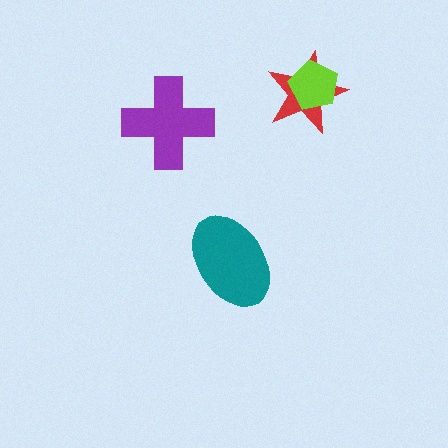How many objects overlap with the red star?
1 object overlaps with the red star.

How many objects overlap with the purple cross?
0 objects overlap with the purple cross.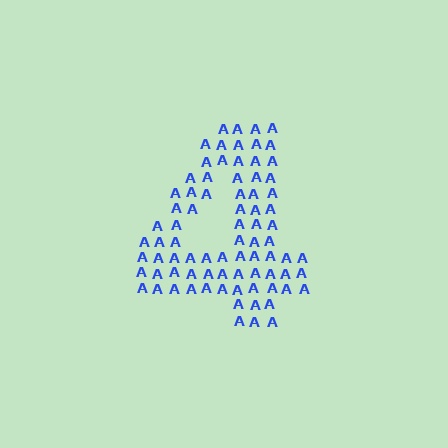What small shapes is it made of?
It is made of small letter A's.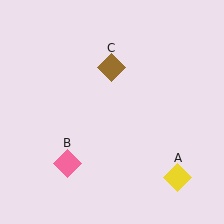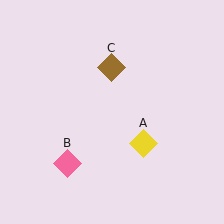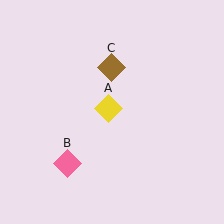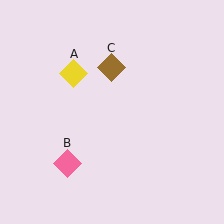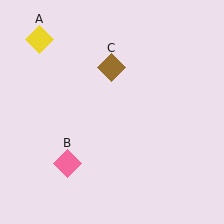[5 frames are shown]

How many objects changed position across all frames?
1 object changed position: yellow diamond (object A).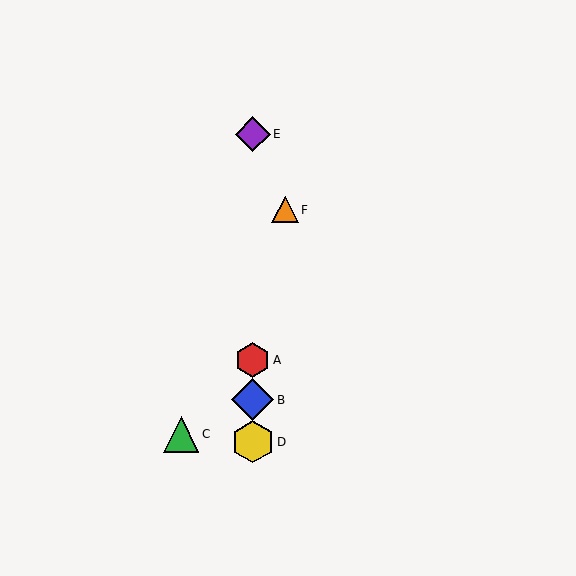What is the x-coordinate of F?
Object F is at x≈285.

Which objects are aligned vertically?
Objects A, B, D, E are aligned vertically.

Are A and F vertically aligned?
No, A is at x≈253 and F is at x≈285.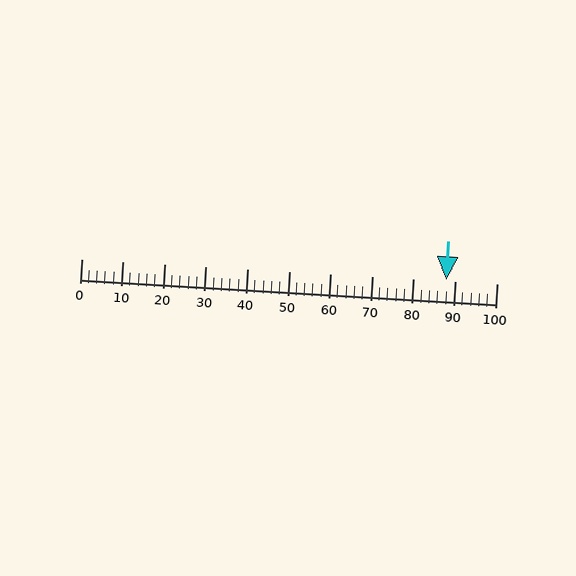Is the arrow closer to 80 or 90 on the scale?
The arrow is closer to 90.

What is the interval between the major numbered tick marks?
The major tick marks are spaced 10 units apart.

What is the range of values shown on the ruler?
The ruler shows values from 0 to 100.